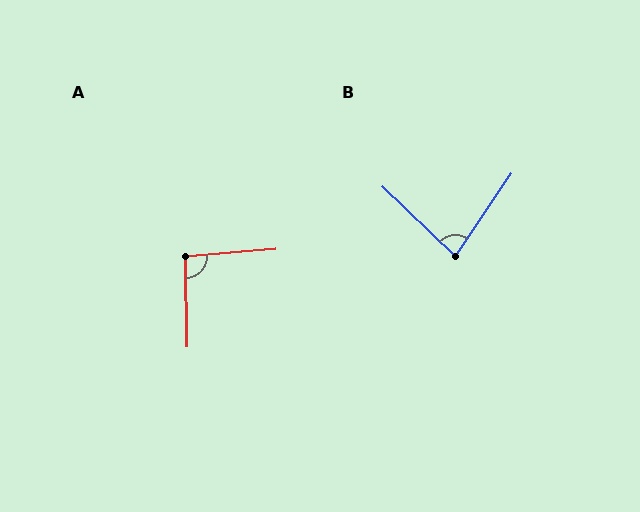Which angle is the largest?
A, at approximately 94 degrees.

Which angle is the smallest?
B, at approximately 80 degrees.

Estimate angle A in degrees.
Approximately 94 degrees.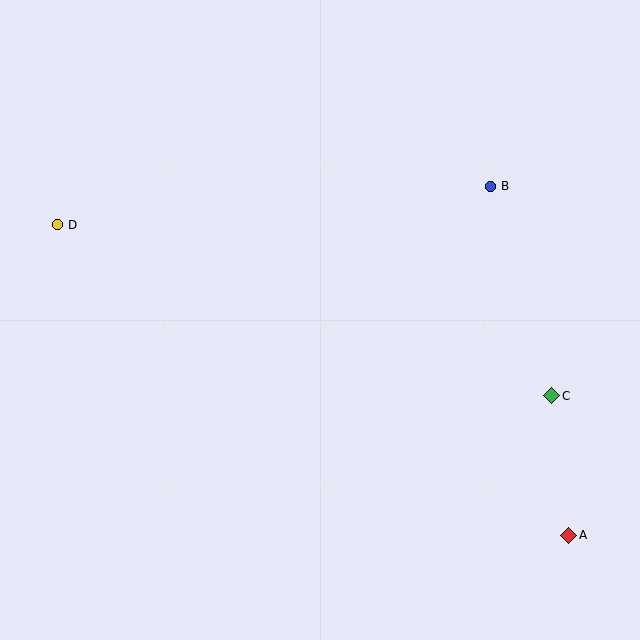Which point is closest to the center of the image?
Point B at (491, 186) is closest to the center.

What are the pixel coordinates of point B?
Point B is at (491, 186).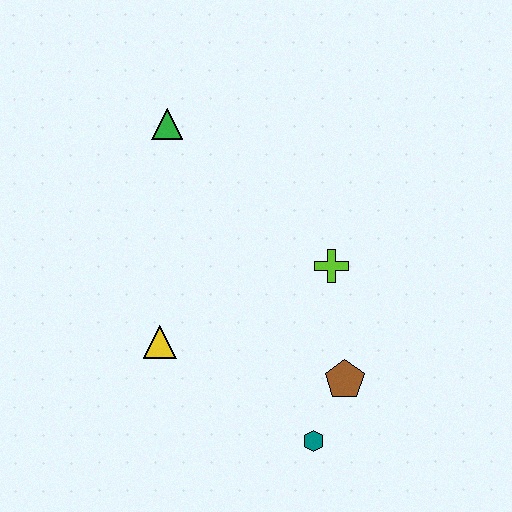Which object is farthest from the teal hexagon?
The green triangle is farthest from the teal hexagon.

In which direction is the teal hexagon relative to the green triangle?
The teal hexagon is below the green triangle.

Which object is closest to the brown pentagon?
The teal hexagon is closest to the brown pentagon.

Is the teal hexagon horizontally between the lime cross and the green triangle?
Yes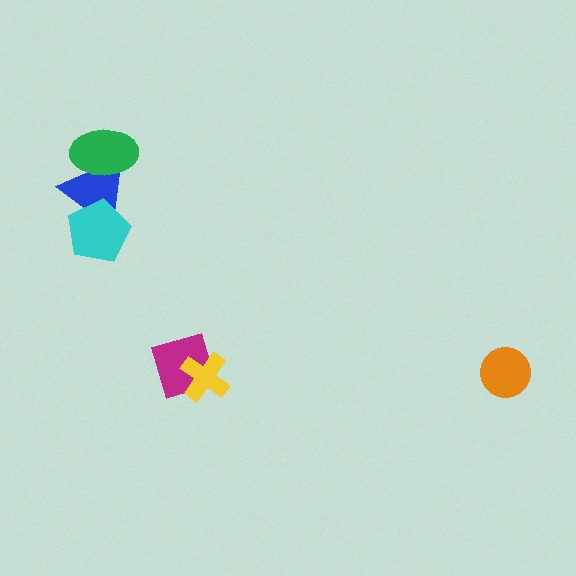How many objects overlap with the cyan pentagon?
1 object overlaps with the cyan pentagon.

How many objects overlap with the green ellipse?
1 object overlaps with the green ellipse.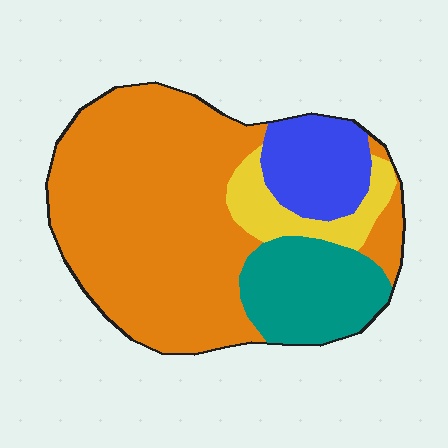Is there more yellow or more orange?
Orange.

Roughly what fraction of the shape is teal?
Teal takes up about one sixth (1/6) of the shape.